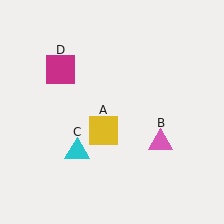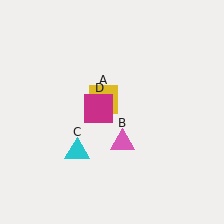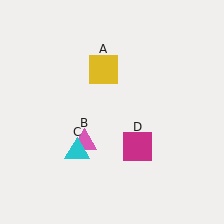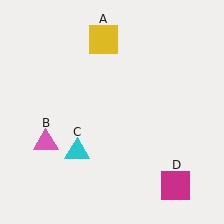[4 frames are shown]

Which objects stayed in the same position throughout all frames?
Cyan triangle (object C) remained stationary.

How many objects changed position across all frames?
3 objects changed position: yellow square (object A), pink triangle (object B), magenta square (object D).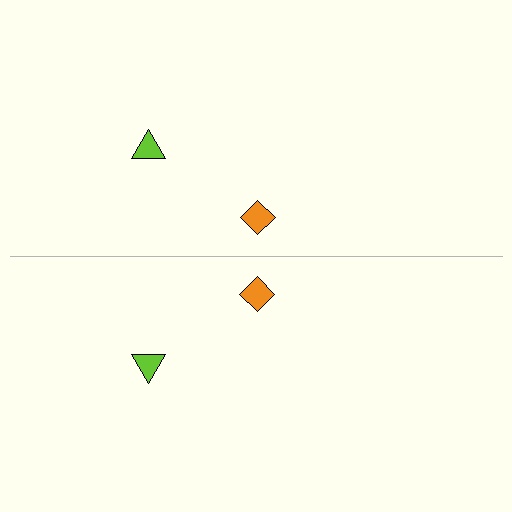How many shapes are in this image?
There are 4 shapes in this image.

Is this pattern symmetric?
Yes, this pattern has bilateral (reflection) symmetry.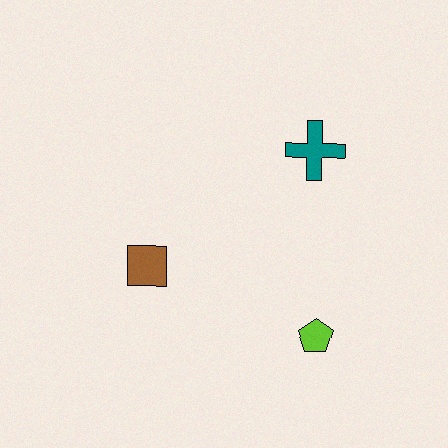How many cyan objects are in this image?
There are no cyan objects.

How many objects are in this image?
There are 3 objects.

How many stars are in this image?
There are no stars.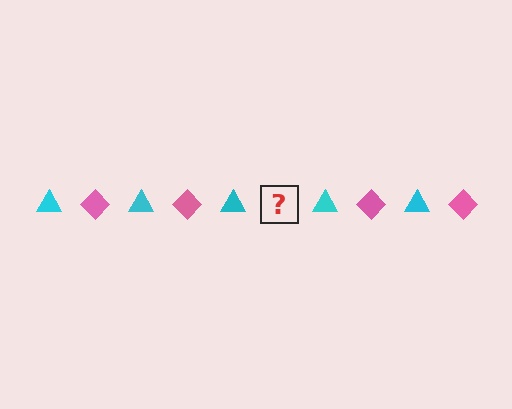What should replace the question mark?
The question mark should be replaced with a pink diamond.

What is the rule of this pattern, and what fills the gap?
The rule is that the pattern alternates between cyan triangle and pink diamond. The gap should be filled with a pink diamond.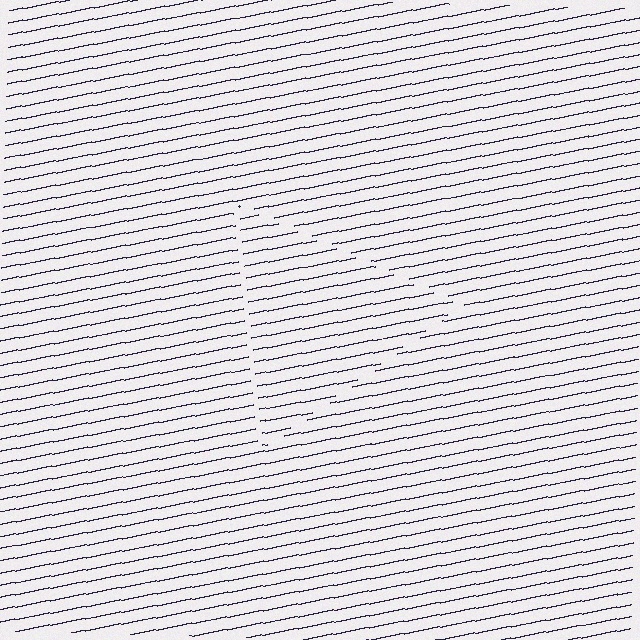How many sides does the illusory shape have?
3 sides — the line-ends trace a triangle.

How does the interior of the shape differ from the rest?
The interior of the shape contains the same grating, shifted by half a period — the contour is defined by the phase discontinuity where line-ends from the inner and outer gratings abut.